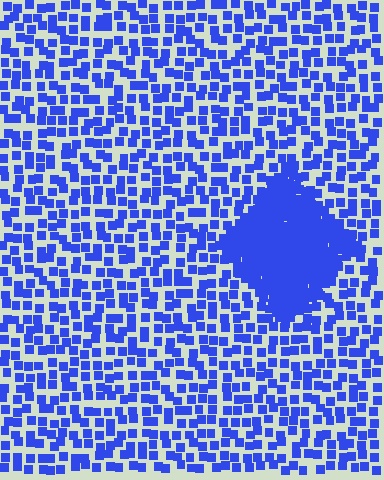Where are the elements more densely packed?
The elements are more densely packed inside the diamond boundary.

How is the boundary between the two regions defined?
The boundary is defined by a change in element density (approximately 3.0x ratio). All elements are the same color, size, and shape.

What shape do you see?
I see a diamond.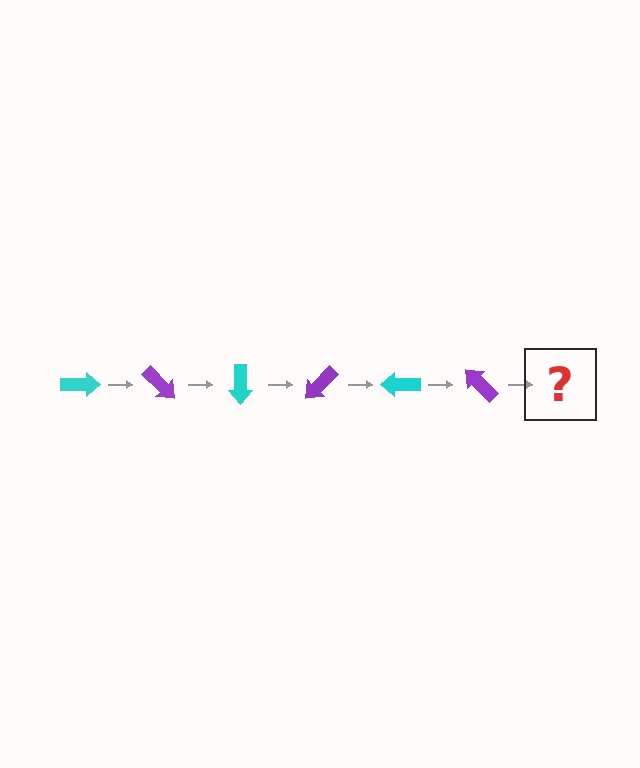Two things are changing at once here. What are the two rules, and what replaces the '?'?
The two rules are that it rotates 45 degrees each step and the color cycles through cyan and purple. The '?' should be a cyan arrow, rotated 270 degrees from the start.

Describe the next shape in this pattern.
It should be a cyan arrow, rotated 270 degrees from the start.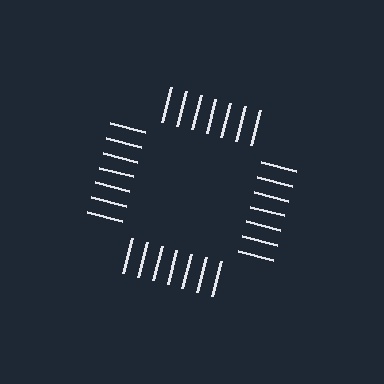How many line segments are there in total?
28 — 7 along each of the 4 edges.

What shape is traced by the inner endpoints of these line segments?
An illusory square — the line segments terminate on its edges but no continuous stroke is drawn.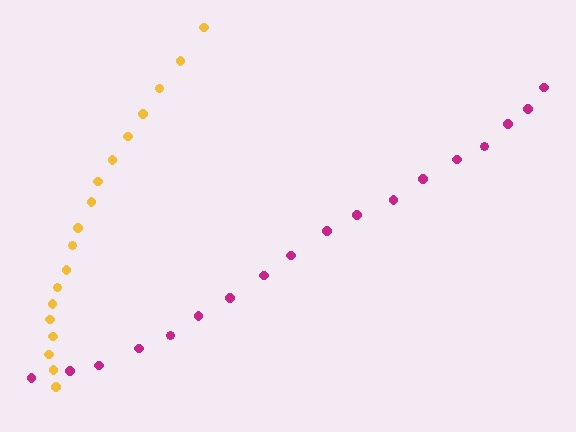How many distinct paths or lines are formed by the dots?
There are 2 distinct paths.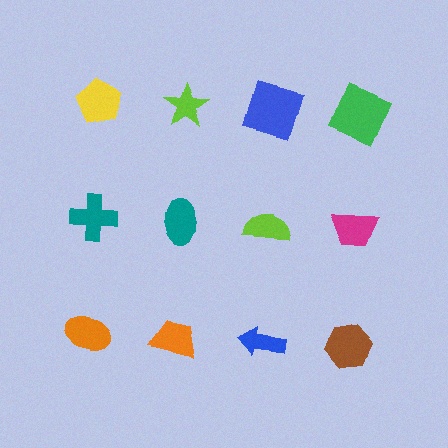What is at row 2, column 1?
A teal cross.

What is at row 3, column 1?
An orange ellipse.